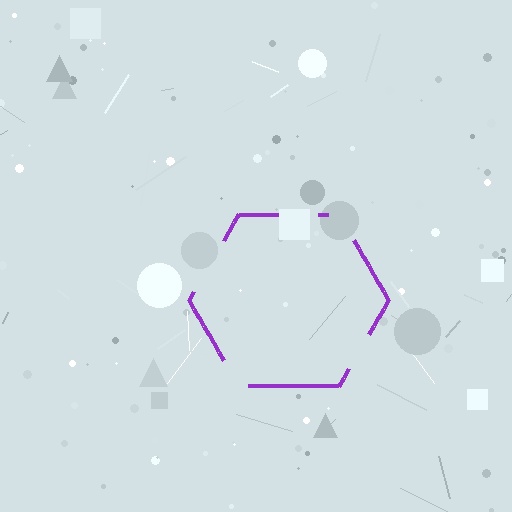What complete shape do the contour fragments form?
The contour fragments form a hexagon.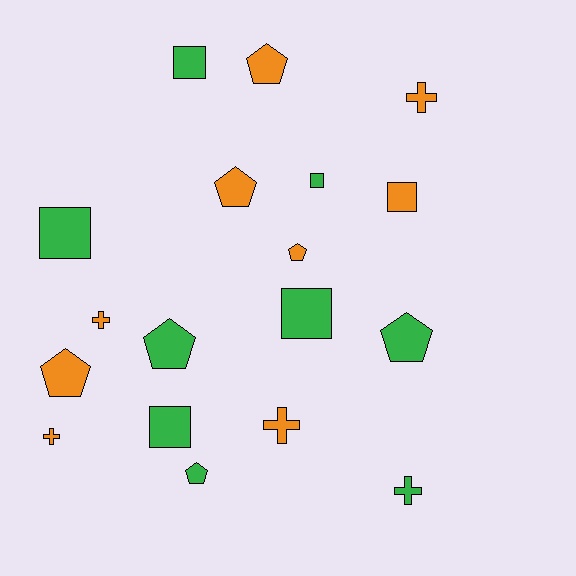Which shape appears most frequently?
Pentagon, with 7 objects.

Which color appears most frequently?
Green, with 9 objects.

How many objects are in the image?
There are 18 objects.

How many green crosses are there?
There is 1 green cross.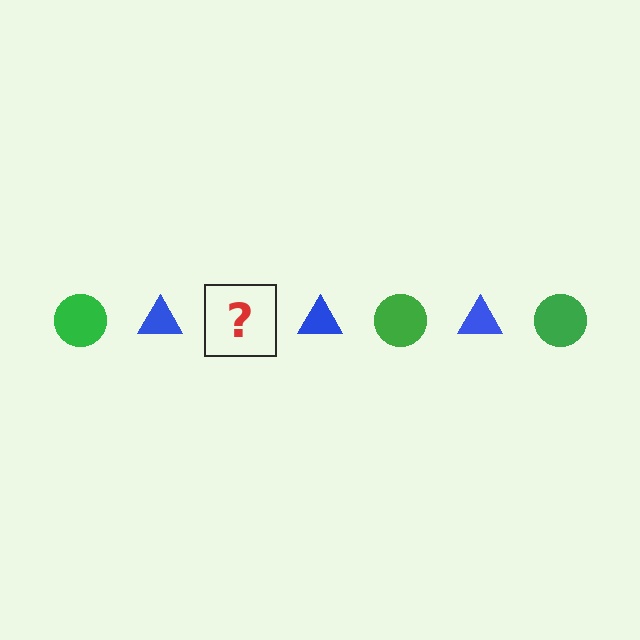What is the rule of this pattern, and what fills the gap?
The rule is that the pattern alternates between green circle and blue triangle. The gap should be filled with a green circle.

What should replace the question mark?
The question mark should be replaced with a green circle.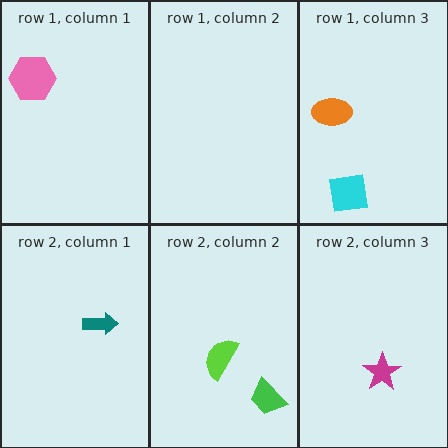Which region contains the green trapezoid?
The row 2, column 2 region.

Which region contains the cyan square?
The row 1, column 3 region.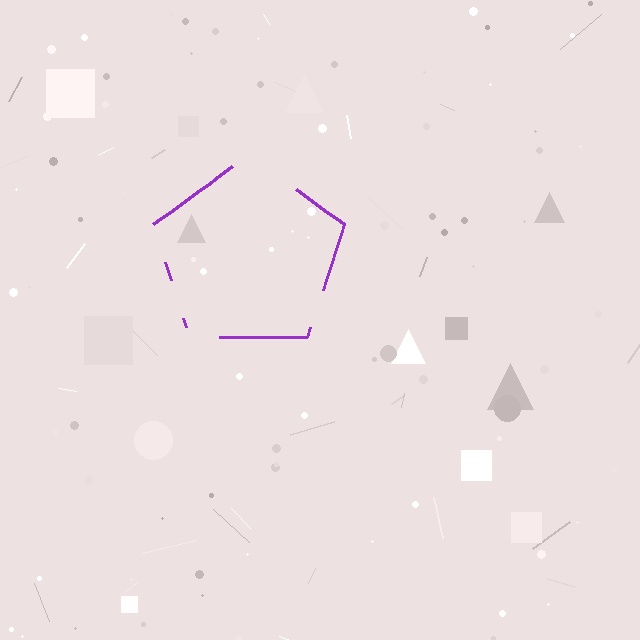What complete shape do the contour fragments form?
The contour fragments form a pentagon.